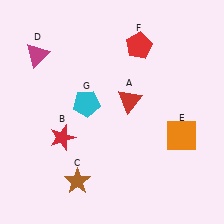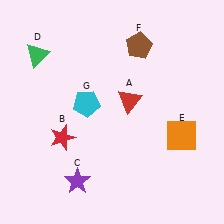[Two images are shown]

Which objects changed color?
C changed from brown to purple. D changed from magenta to green. F changed from red to brown.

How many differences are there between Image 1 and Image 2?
There are 3 differences between the two images.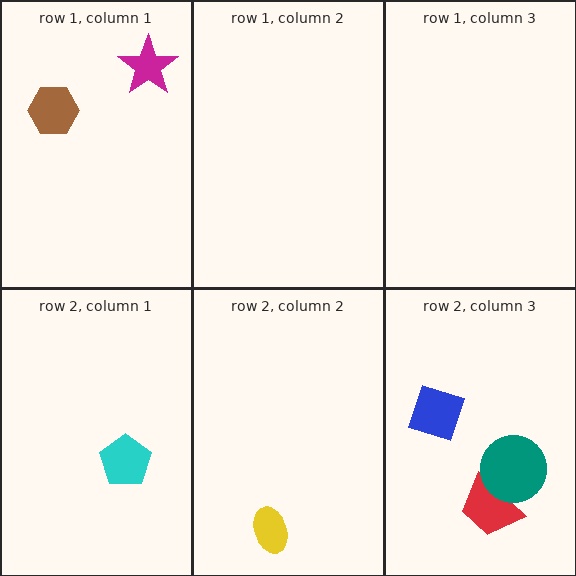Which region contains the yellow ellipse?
The row 2, column 2 region.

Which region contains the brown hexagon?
The row 1, column 1 region.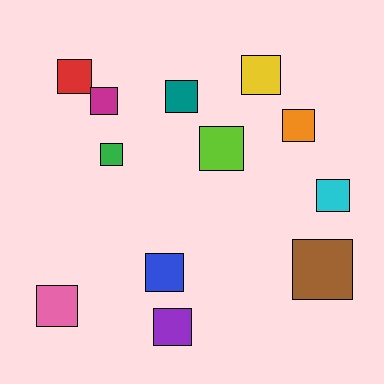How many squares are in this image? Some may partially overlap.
There are 12 squares.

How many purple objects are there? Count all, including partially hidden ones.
There is 1 purple object.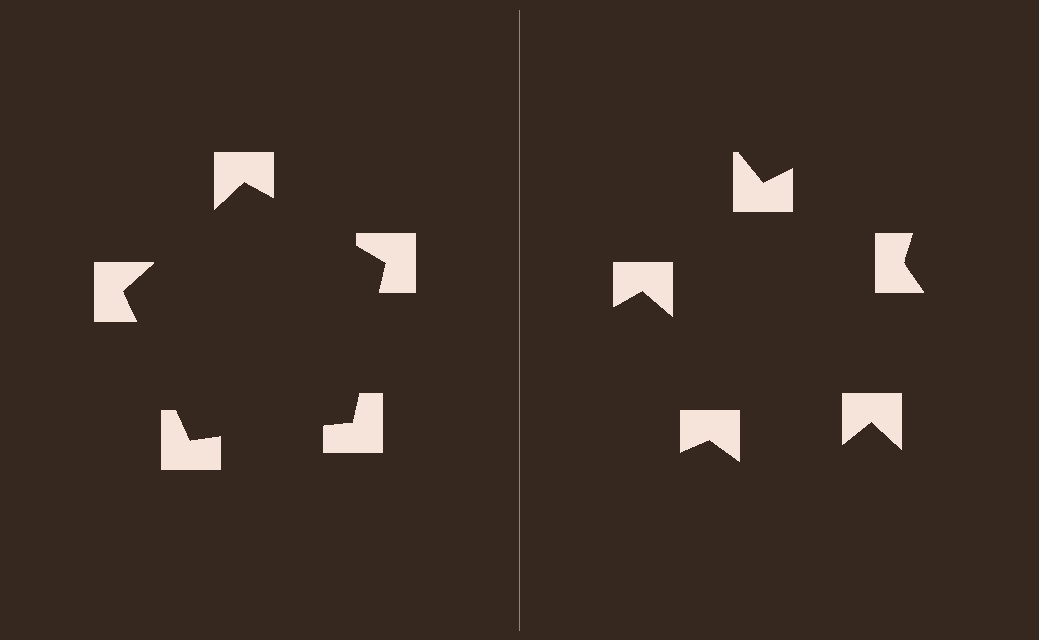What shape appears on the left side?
An illusory pentagon.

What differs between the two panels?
The notched squares are positioned identically on both sides; only the wedge orientations differ. On the left they align to a pentagon; on the right they are misaligned.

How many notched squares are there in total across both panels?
10 — 5 on each side.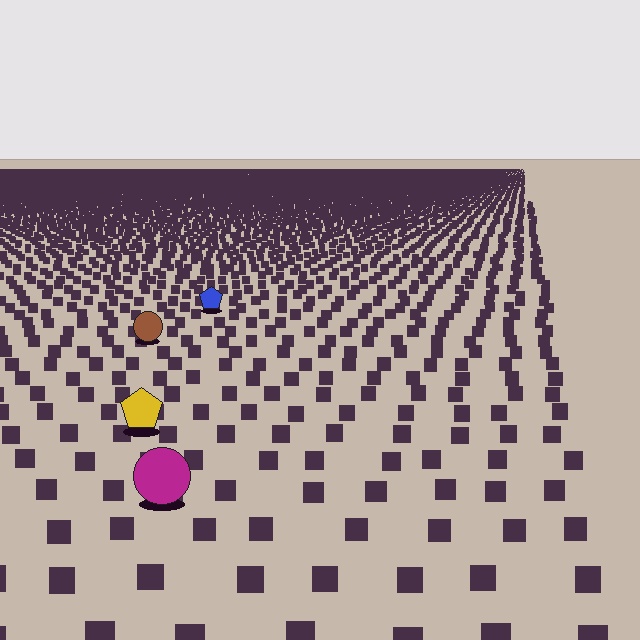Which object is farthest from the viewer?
The blue pentagon is farthest from the viewer. It appears smaller and the ground texture around it is denser.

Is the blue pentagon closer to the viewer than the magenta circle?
No. The magenta circle is closer — you can tell from the texture gradient: the ground texture is coarser near it.